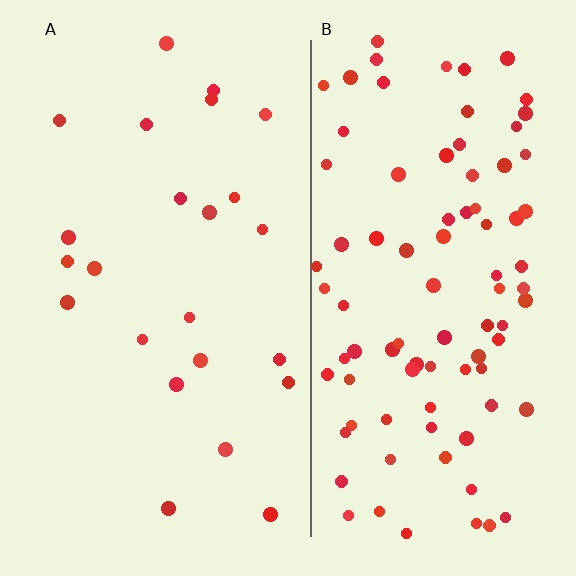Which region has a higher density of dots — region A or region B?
B (the right).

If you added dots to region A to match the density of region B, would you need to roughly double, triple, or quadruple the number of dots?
Approximately quadruple.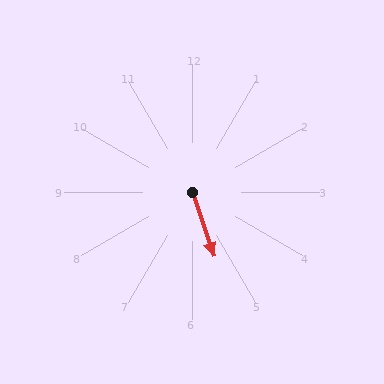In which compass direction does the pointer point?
South.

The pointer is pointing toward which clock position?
Roughly 5 o'clock.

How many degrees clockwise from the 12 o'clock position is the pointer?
Approximately 161 degrees.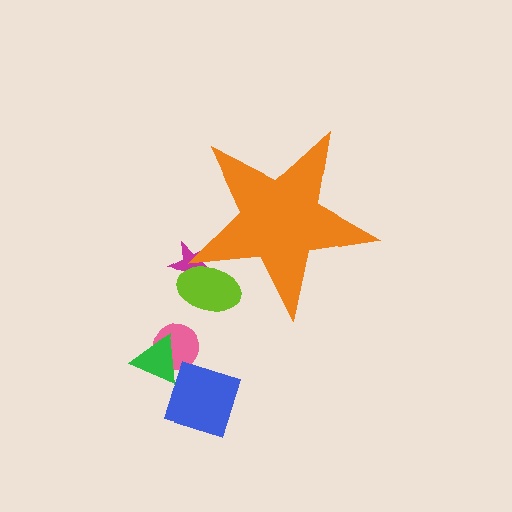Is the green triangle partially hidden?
No, the green triangle is fully visible.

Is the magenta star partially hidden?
Yes, the magenta star is partially hidden behind the orange star.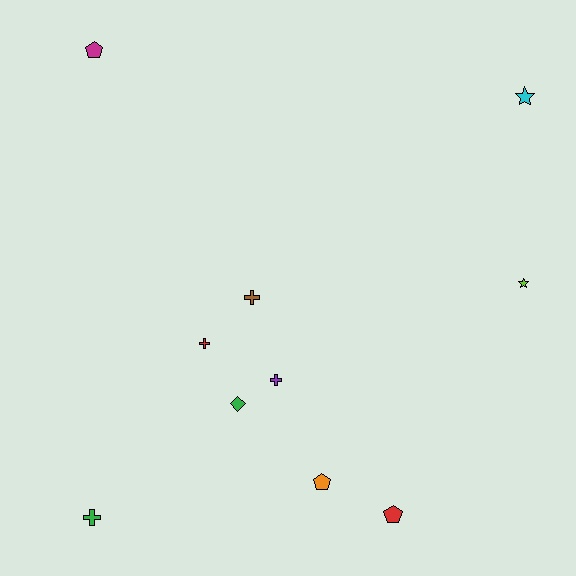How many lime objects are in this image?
There is 1 lime object.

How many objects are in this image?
There are 10 objects.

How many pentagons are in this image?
There are 3 pentagons.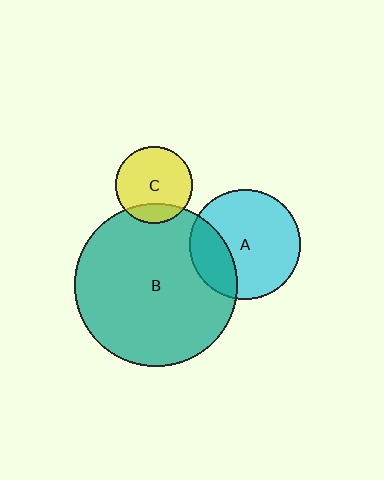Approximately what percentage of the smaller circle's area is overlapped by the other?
Approximately 25%.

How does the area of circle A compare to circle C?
Approximately 2.0 times.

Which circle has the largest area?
Circle B (teal).